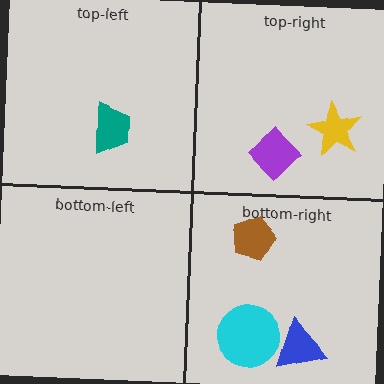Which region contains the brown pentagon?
The bottom-right region.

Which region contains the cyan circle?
The bottom-right region.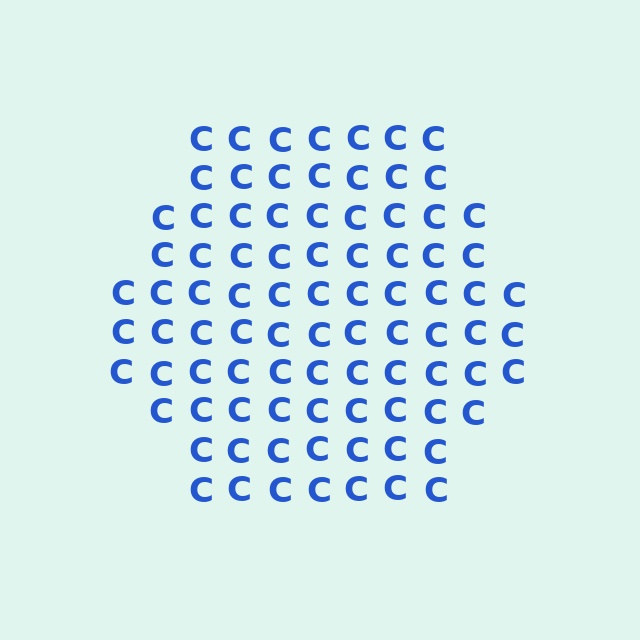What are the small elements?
The small elements are letter C's.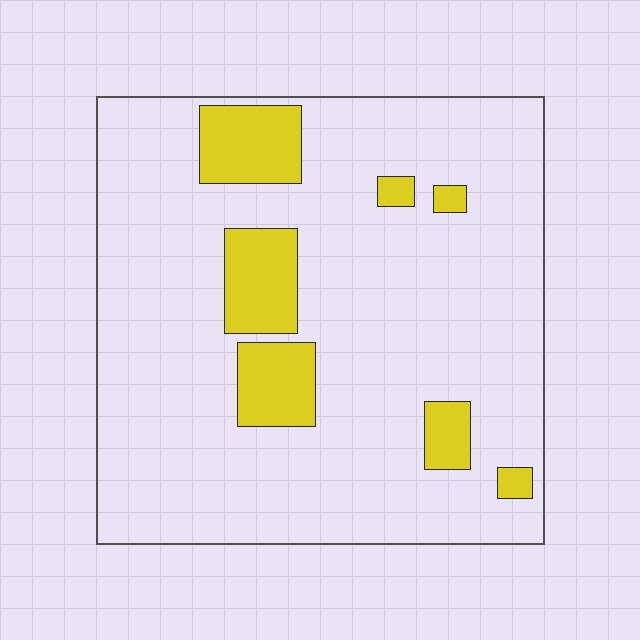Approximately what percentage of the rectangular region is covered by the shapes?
Approximately 15%.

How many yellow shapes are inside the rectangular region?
7.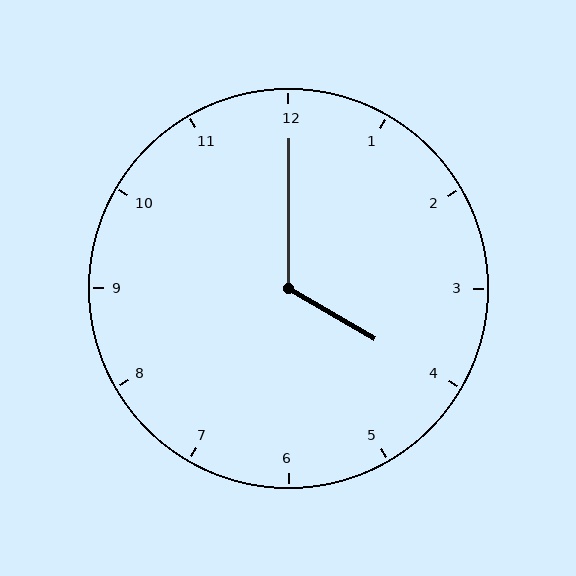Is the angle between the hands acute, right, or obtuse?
It is obtuse.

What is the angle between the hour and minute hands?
Approximately 120 degrees.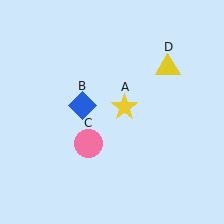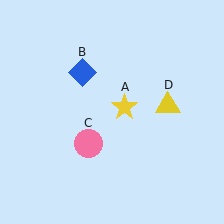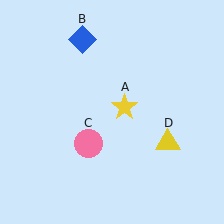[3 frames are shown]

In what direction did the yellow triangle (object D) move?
The yellow triangle (object D) moved down.